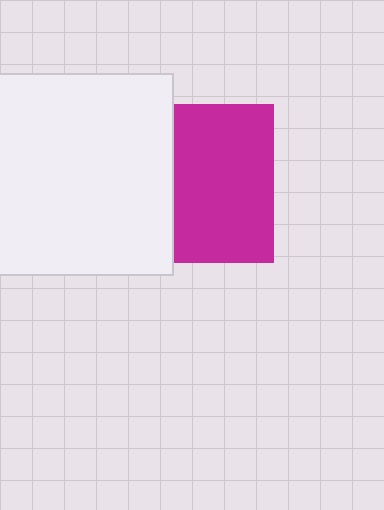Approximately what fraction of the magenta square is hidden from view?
Roughly 37% of the magenta square is hidden behind the white square.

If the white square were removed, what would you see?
You would see the complete magenta square.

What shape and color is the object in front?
The object in front is a white square.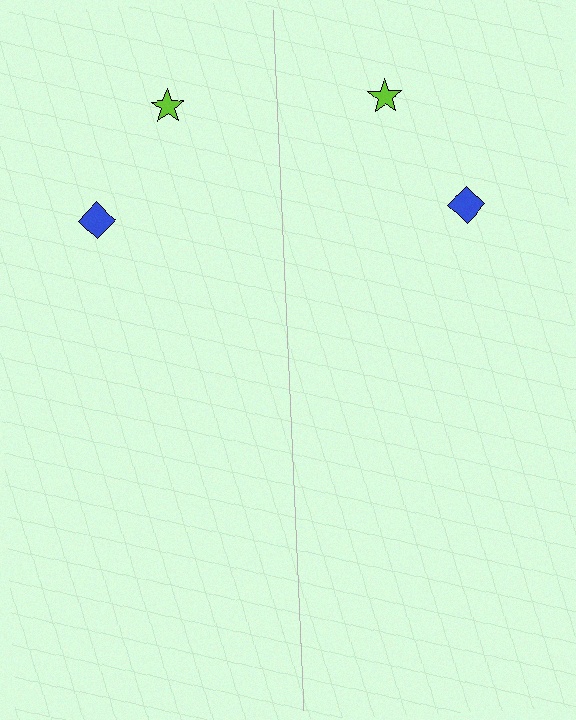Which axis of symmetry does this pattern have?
The pattern has a vertical axis of symmetry running through the center of the image.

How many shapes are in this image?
There are 4 shapes in this image.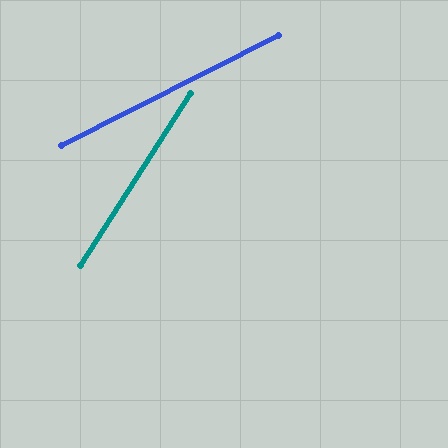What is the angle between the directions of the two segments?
Approximately 31 degrees.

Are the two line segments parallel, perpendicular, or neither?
Neither parallel nor perpendicular — they differ by about 31°.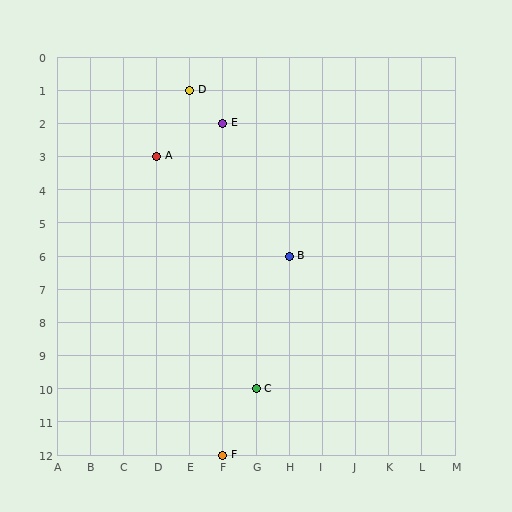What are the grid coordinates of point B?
Point B is at grid coordinates (H, 6).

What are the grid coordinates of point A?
Point A is at grid coordinates (D, 3).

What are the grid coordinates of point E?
Point E is at grid coordinates (F, 2).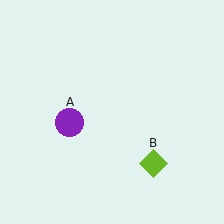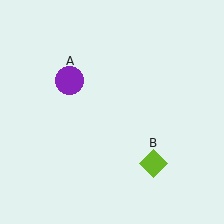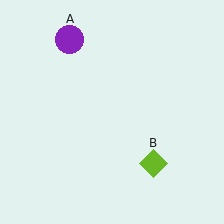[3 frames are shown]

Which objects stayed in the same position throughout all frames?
Lime diamond (object B) remained stationary.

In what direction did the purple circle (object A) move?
The purple circle (object A) moved up.